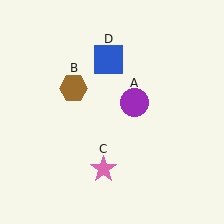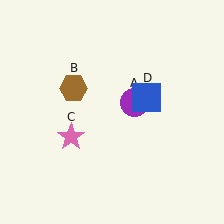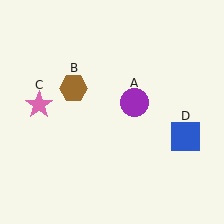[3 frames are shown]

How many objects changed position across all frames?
2 objects changed position: pink star (object C), blue square (object D).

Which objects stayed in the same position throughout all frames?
Purple circle (object A) and brown hexagon (object B) remained stationary.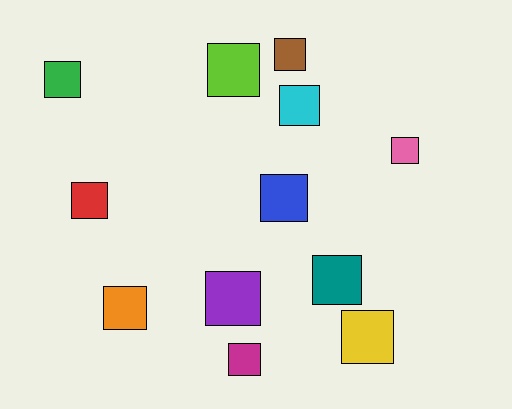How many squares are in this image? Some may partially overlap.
There are 12 squares.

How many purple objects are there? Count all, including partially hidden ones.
There is 1 purple object.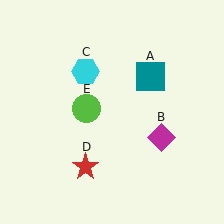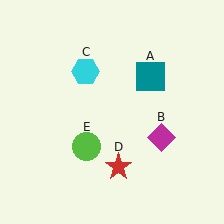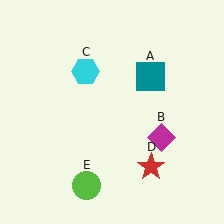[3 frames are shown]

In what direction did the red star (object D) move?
The red star (object D) moved right.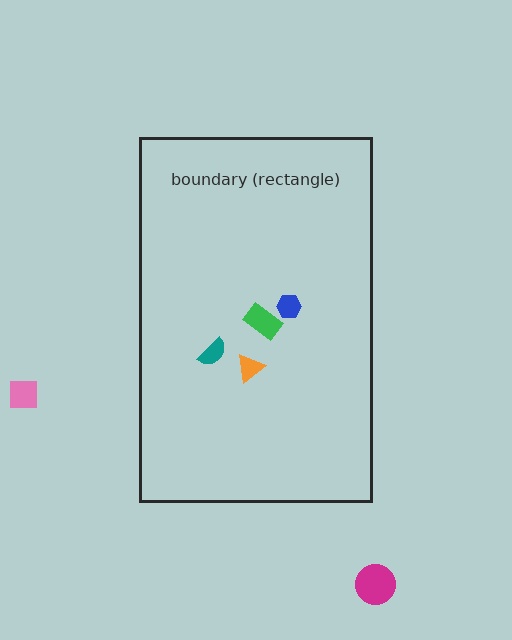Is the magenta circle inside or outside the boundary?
Outside.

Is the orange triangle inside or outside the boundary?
Inside.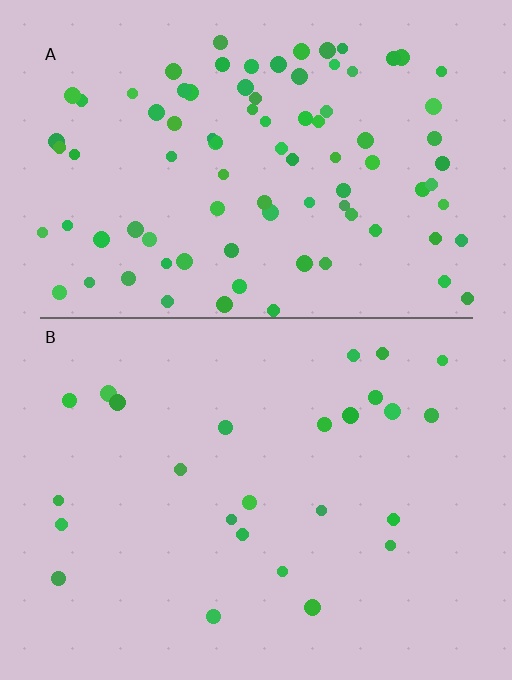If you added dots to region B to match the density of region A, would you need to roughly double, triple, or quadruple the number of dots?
Approximately quadruple.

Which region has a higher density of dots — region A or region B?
A (the top).